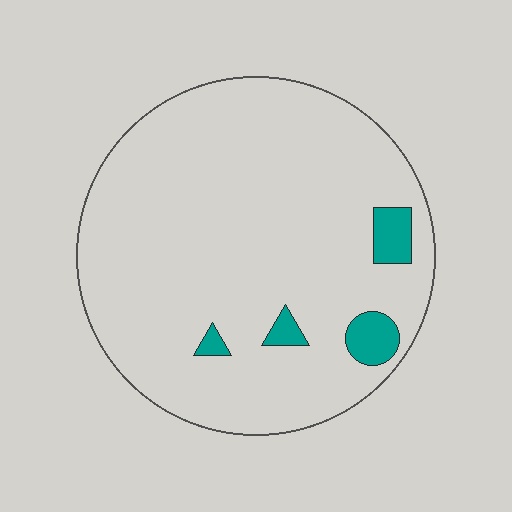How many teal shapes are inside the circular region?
4.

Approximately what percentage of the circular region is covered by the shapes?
Approximately 5%.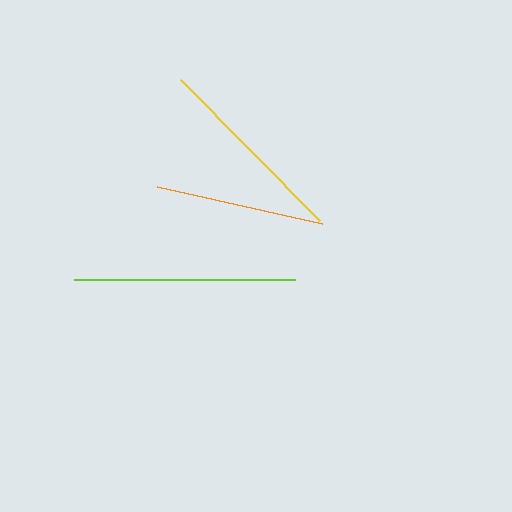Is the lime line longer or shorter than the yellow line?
The lime line is longer than the yellow line.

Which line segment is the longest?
The lime line is the longest at approximately 222 pixels.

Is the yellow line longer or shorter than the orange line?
The yellow line is longer than the orange line.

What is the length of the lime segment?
The lime segment is approximately 222 pixels long.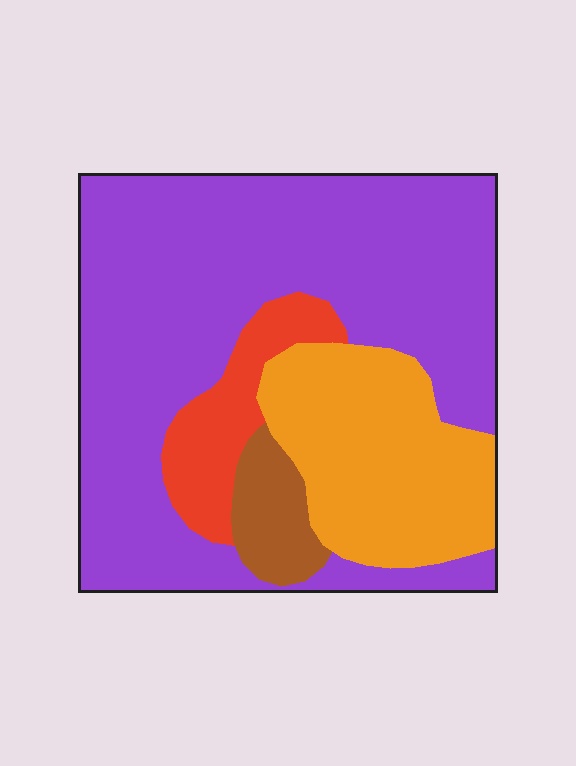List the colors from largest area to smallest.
From largest to smallest: purple, orange, red, brown.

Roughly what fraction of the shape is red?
Red takes up about one tenth (1/10) of the shape.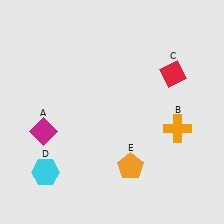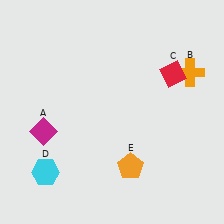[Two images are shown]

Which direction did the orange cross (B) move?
The orange cross (B) moved up.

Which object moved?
The orange cross (B) moved up.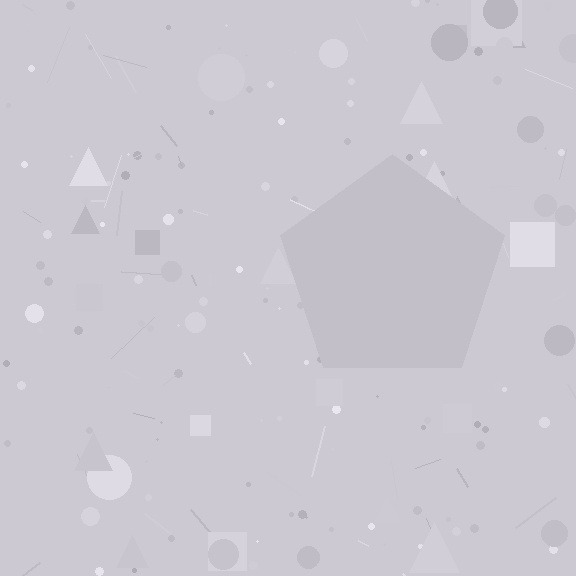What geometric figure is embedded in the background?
A pentagon is embedded in the background.